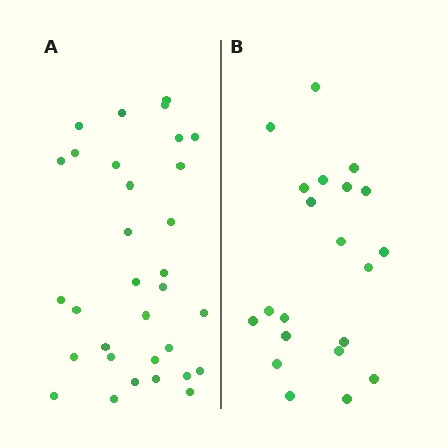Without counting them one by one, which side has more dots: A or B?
Region A (the left region) has more dots.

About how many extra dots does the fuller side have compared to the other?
Region A has roughly 12 or so more dots than region B.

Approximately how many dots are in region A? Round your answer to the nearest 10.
About 30 dots. (The exact count is 32, which rounds to 30.)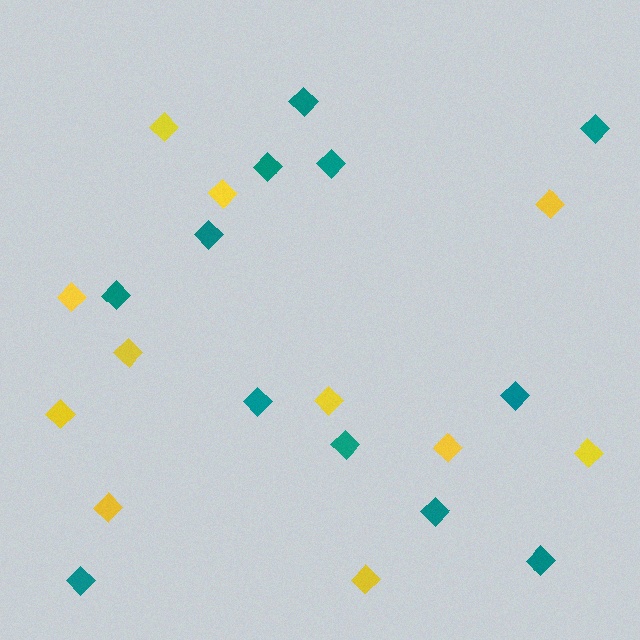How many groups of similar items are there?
There are 2 groups: one group of yellow diamonds (11) and one group of teal diamonds (12).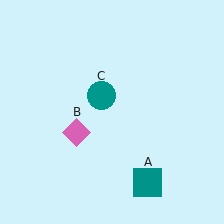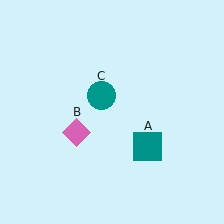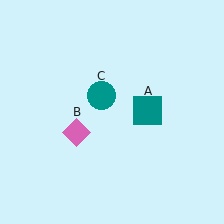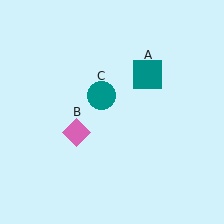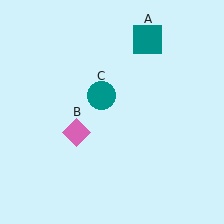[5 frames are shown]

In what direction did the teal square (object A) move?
The teal square (object A) moved up.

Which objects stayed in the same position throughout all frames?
Pink diamond (object B) and teal circle (object C) remained stationary.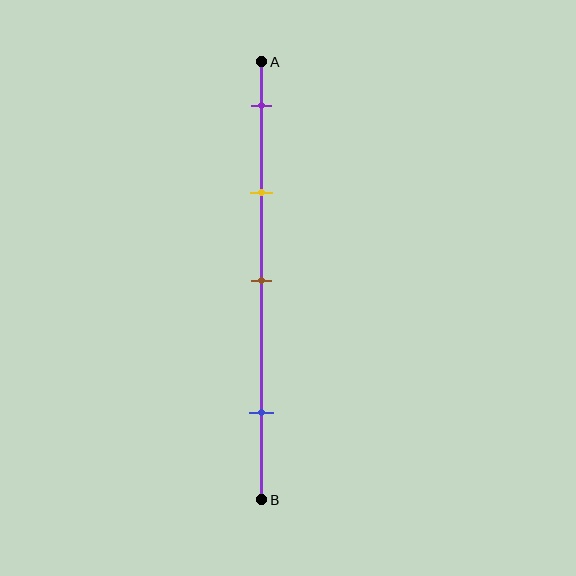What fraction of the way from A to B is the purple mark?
The purple mark is approximately 10% (0.1) of the way from A to B.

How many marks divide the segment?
There are 4 marks dividing the segment.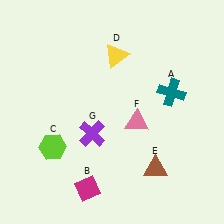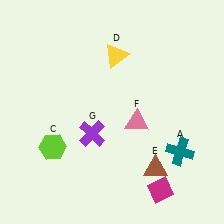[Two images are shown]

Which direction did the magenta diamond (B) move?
The magenta diamond (B) moved right.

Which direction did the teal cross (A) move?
The teal cross (A) moved down.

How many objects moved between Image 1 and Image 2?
2 objects moved between the two images.